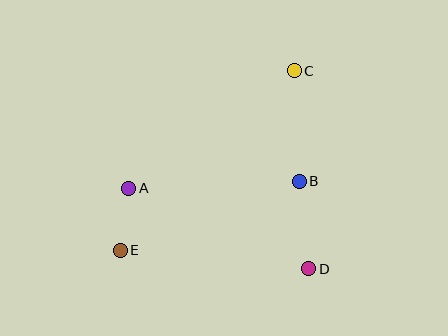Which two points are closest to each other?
Points A and E are closest to each other.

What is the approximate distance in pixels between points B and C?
The distance between B and C is approximately 111 pixels.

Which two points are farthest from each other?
Points C and E are farthest from each other.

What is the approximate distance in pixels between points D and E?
The distance between D and E is approximately 189 pixels.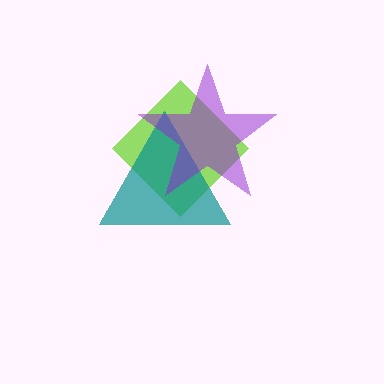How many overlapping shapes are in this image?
There are 3 overlapping shapes in the image.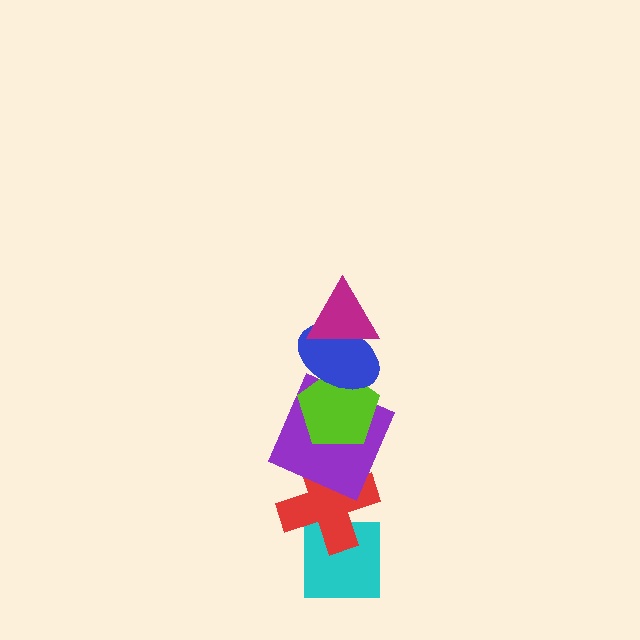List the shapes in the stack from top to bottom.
From top to bottom: the magenta triangle, the blue ellipse, the lime pentagon, the purple square, the red cross, the cyan square.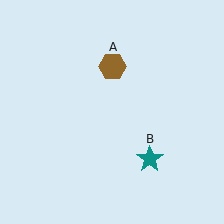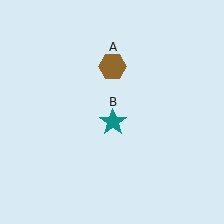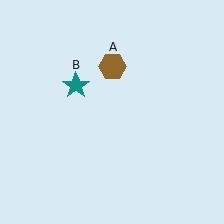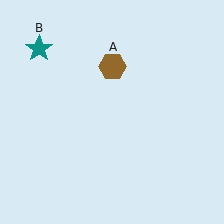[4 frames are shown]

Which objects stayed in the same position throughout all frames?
Brown hexagon (object A) remained stationary.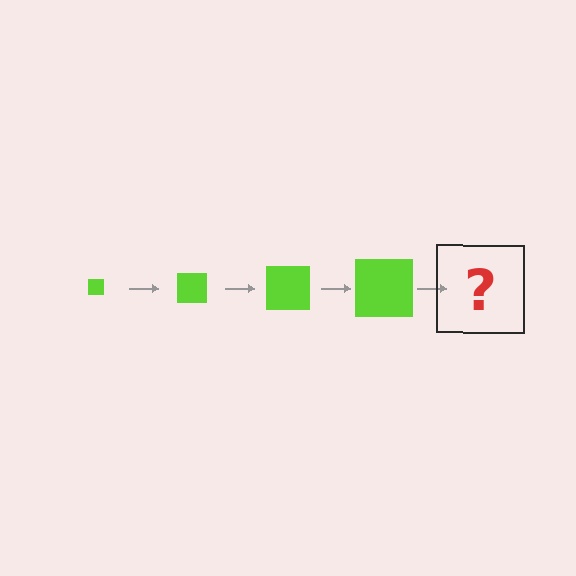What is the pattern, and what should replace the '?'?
The pattern is that the square gets progressively larger each step. The '?' should be a lime square, larger than the previous one.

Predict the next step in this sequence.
The next step is a lime square, larger than the previous one.